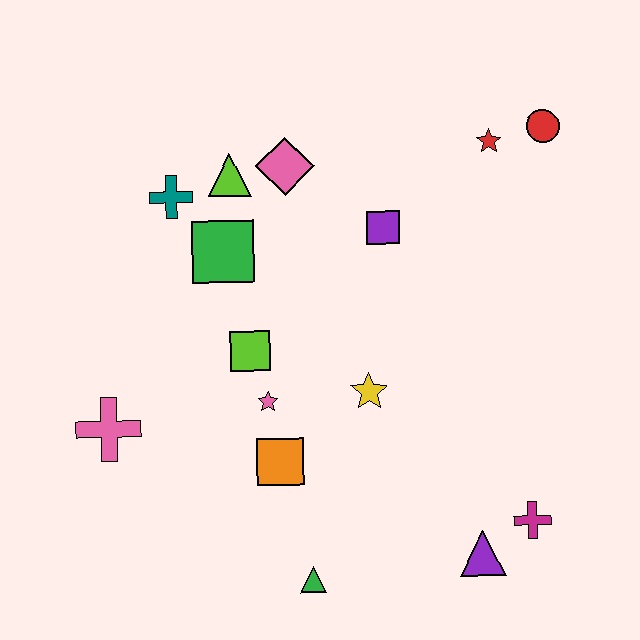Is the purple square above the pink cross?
Yes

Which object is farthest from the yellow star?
The red circle is farthest from the yellow star.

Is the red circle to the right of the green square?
Yes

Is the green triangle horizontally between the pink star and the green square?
No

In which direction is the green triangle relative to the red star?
The green triangle is below the red star.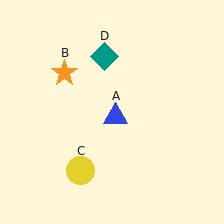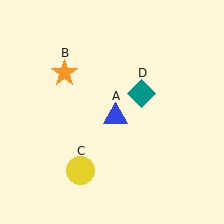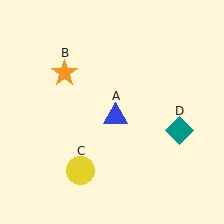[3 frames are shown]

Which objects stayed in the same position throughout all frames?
Blue triangle (object A) and orange star (object B) and yellow circle (object C) remained stationary.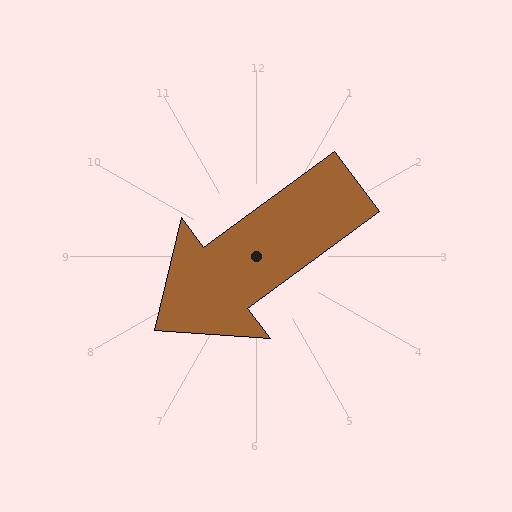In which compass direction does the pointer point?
Southwest.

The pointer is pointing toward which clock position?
Roughly 8 o'clock.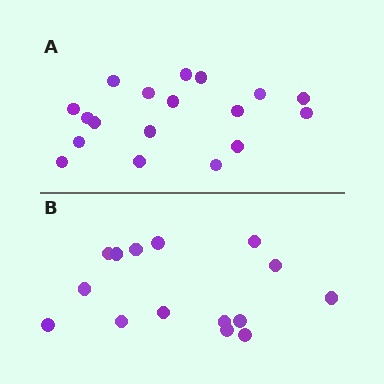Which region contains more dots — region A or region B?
Region A (the top region) has more dots.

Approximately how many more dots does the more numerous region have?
Region A has just a few more — roughly 2 or 3 more dots than region B.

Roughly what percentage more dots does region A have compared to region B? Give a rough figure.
About 20% more.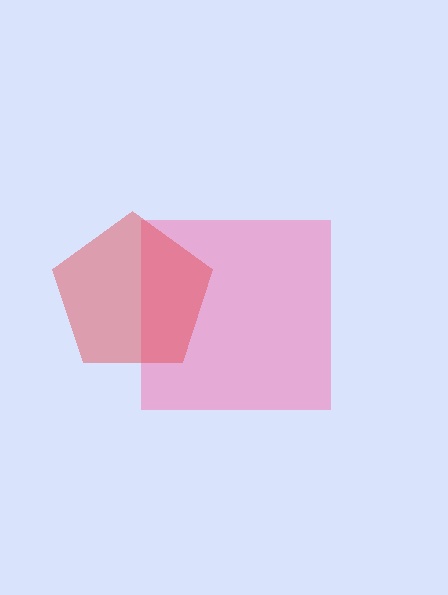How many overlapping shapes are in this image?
There are 2 overlapping shapes in the image.